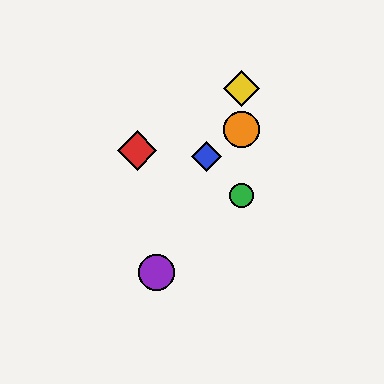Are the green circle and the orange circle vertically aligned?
Yes, both are at x≈242.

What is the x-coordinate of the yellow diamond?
The yellow diamond is at x≈242.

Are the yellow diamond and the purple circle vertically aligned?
No, the yellow diamond is at x≈242 and the purple circle is at x≈156.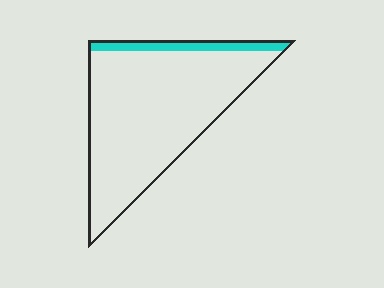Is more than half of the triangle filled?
No.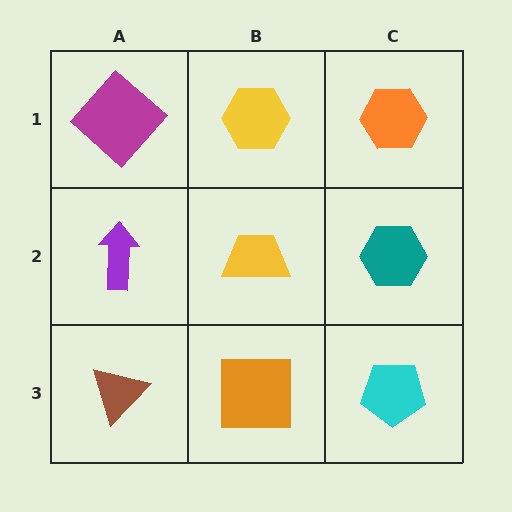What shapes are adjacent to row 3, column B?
A yellow trapezoid (row 2, column B), a brown triangle (row 3, column A), a cyan pentagon (row 3, column C).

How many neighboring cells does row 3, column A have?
2.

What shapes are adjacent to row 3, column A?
A purple arrow (row 2, column A), an orange square (row 3, column B).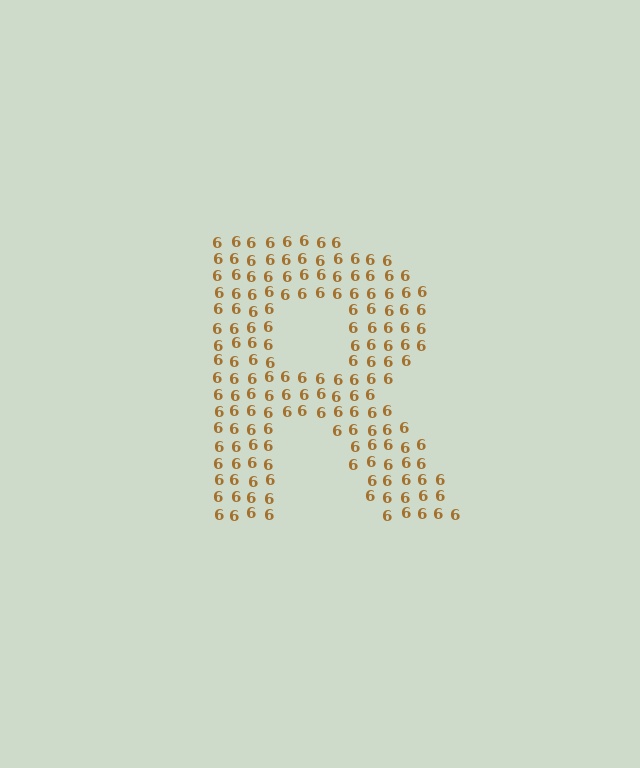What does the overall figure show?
The overall figure shows the letter R.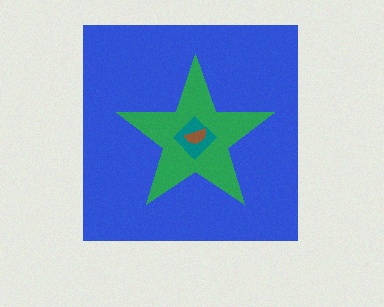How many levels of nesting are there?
4.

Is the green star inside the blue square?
Yes.